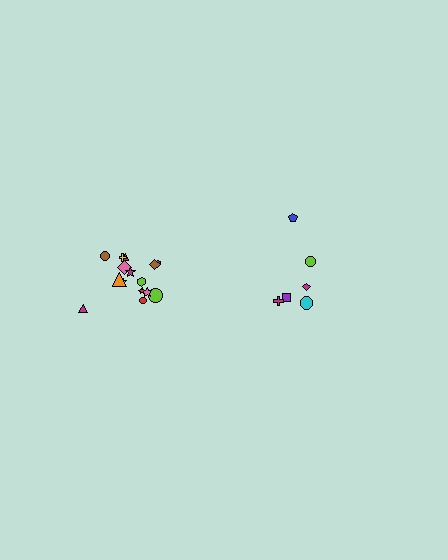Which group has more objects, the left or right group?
The left group.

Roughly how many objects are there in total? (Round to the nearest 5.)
Roughly 20 objects in total.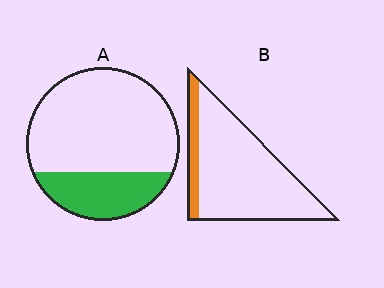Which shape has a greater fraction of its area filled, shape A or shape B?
Shape A.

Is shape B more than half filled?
No.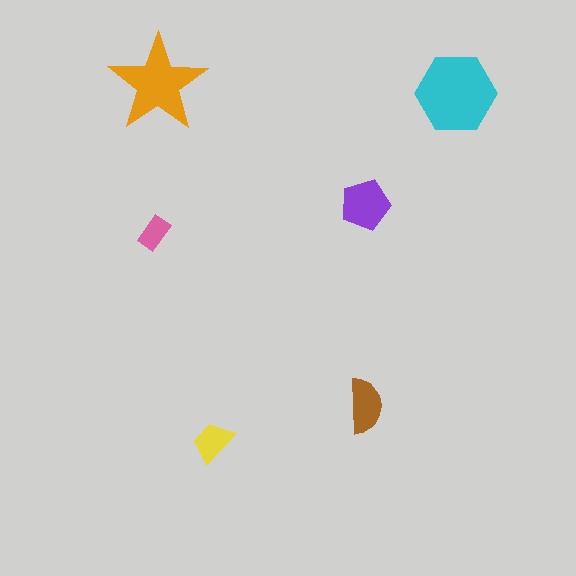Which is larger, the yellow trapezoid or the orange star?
The orange star.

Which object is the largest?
The cyan hexagon.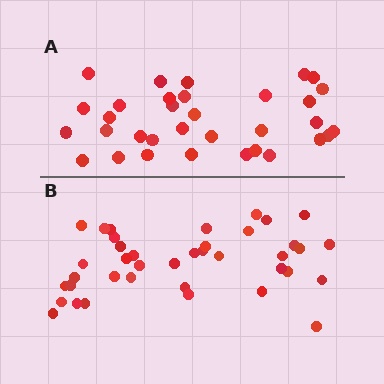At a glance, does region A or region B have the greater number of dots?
Region B (the bottom region) has more dots.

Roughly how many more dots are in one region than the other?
Region B has about 6 more dots than region A.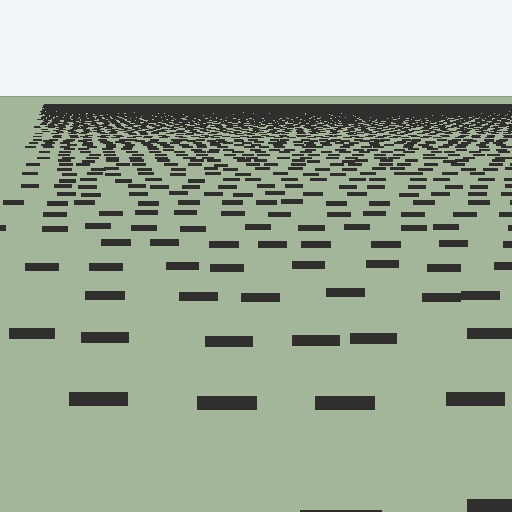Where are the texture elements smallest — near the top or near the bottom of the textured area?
Near the top.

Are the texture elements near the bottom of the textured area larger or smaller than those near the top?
Larger. Near the bottom, elements are closer to the viewer and appear at a bigger on-screen size.